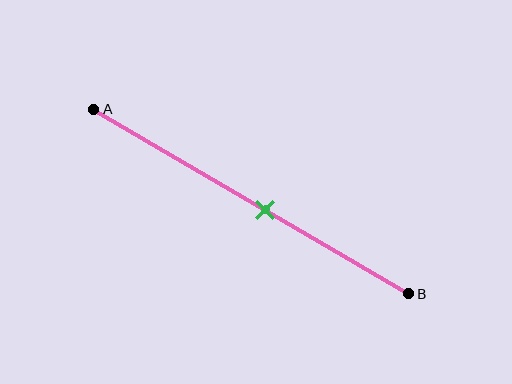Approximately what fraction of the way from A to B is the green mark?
The green mark is approximately 55% of the way from A to B.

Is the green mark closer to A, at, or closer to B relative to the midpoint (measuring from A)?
The green mark is closer to point B than the midpoint of segment AB.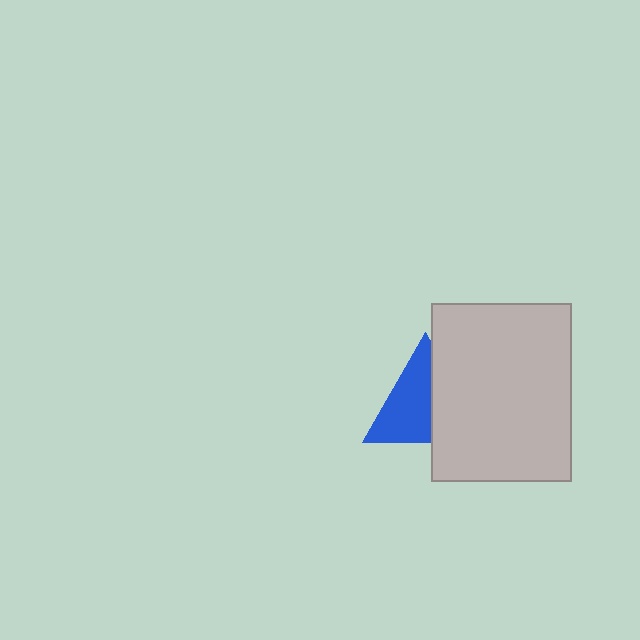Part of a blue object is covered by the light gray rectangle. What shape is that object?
It is a triangle.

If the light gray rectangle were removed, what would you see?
You would see the complete blue triangle.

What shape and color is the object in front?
The object in front is a light gray rectangle.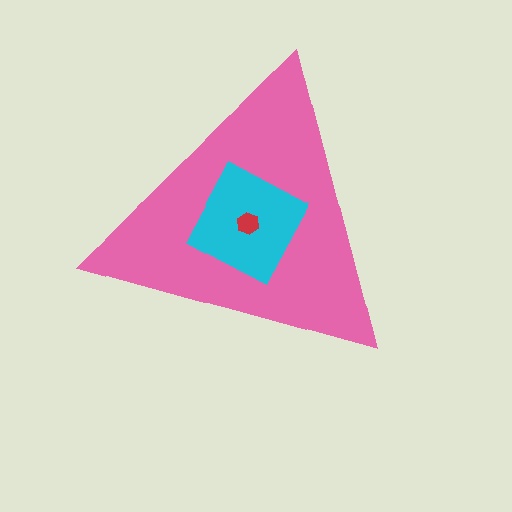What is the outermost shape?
The pink triangle.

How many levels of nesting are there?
3.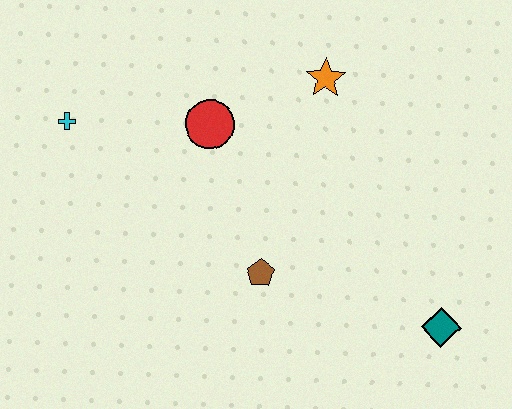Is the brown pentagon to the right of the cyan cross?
Yes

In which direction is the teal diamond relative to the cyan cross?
The teal diamond is to the right of the cyan cross.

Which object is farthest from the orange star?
The teal diamond is farthest from the orange star.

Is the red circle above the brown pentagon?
Yes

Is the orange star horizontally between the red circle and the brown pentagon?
No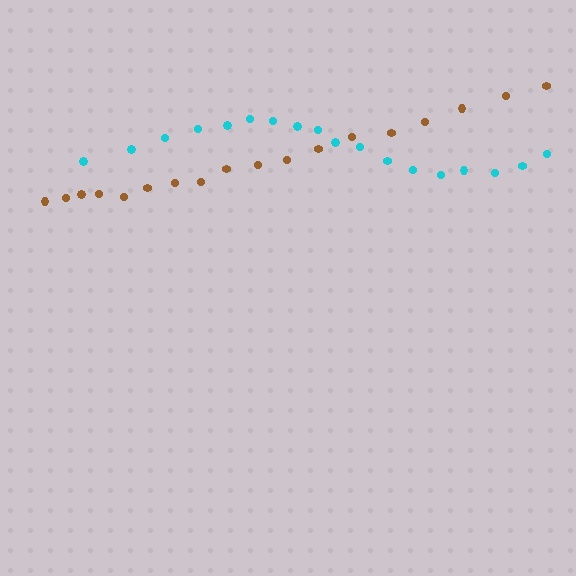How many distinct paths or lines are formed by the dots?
There are 2 distinct paths.